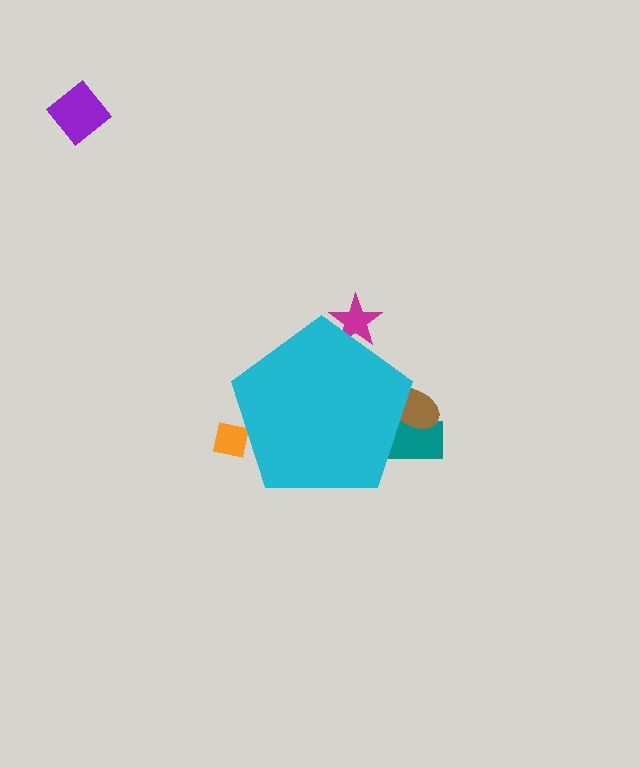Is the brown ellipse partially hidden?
Yes, the brown ellipse is partially hidden behind the cyan pentagon.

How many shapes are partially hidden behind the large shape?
4 shapes are partially hidden.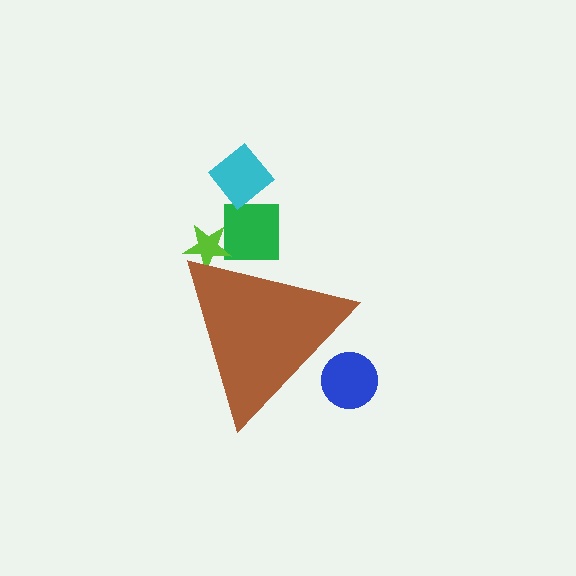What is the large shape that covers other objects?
A brown triangle.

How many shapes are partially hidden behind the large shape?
3 shapes are partially hidden.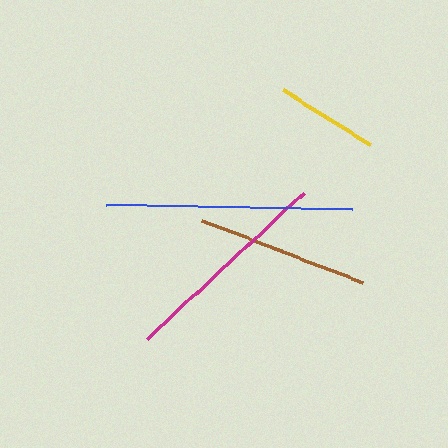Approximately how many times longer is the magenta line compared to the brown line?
The magenta line is approximately 1.2 times the length of the brown line.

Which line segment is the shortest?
The yellow line is the shortest at approximately 103 pixels.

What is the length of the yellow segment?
The yellow segment is approximately 103 pixels long.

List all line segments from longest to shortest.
From longest to shortest: blue, magenta, brown, yellow.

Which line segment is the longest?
The blue line is the longest at approximately 246 pixels.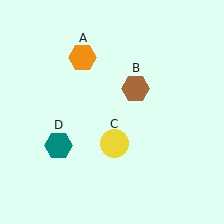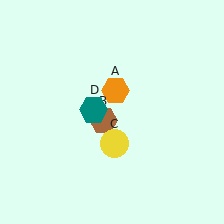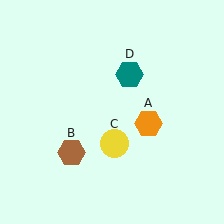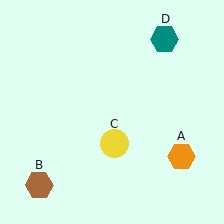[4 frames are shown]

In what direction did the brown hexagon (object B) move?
The brown hexagon (object B) moved down and to the left.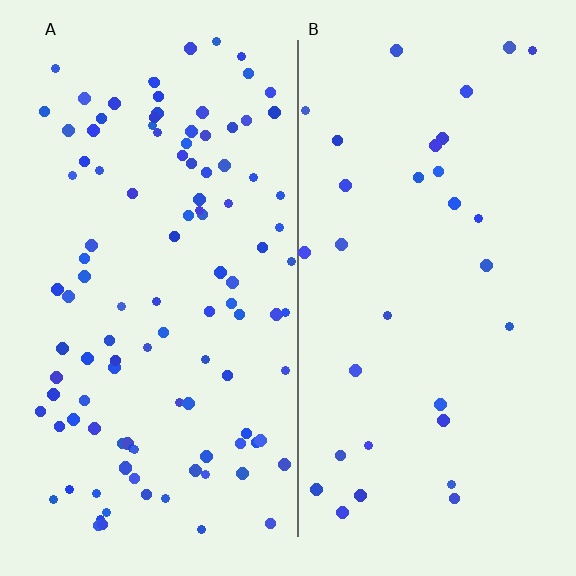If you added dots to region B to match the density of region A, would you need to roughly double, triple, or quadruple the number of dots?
Approximately triple.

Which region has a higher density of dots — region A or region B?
A (the left).